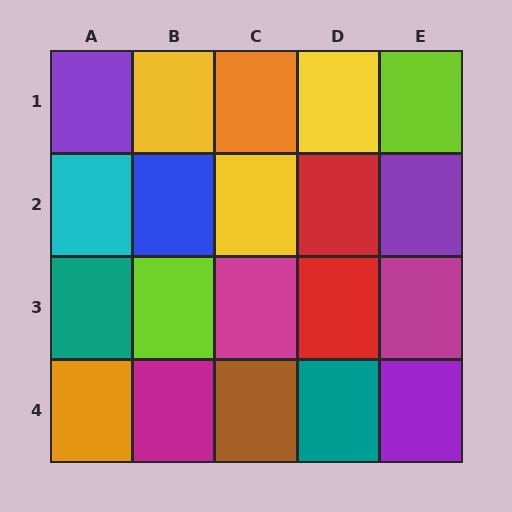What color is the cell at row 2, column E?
Purple.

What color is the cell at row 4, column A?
Orange.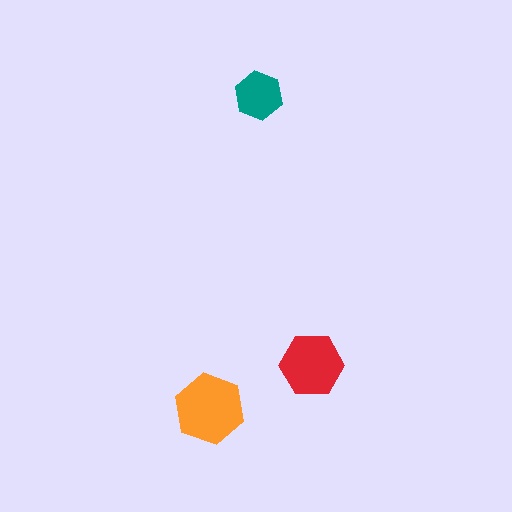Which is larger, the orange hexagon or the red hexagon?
The orange one.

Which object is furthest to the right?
The red hexagon is rightmost.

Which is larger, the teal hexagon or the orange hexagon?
The orange one.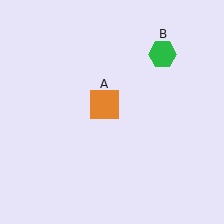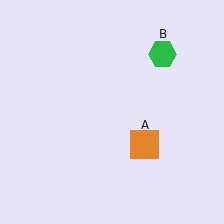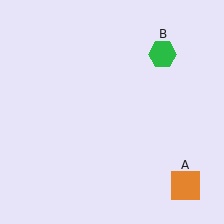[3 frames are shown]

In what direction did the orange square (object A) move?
The orange square (object A) moved down and to the right.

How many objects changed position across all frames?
1 object changed position: orange square (object A).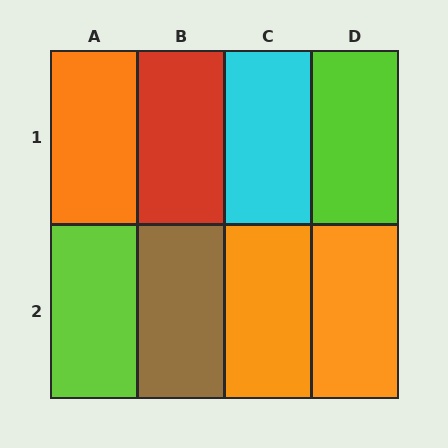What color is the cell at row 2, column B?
Brown.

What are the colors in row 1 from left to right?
Orange, red, cyan, lime.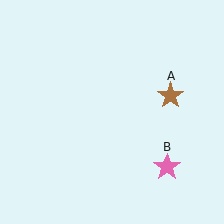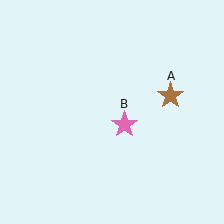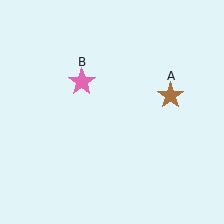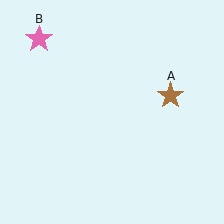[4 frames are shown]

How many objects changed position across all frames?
1 object changed position: pink star (object B).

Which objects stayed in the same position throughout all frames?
Brown star (object A) remained stationary.